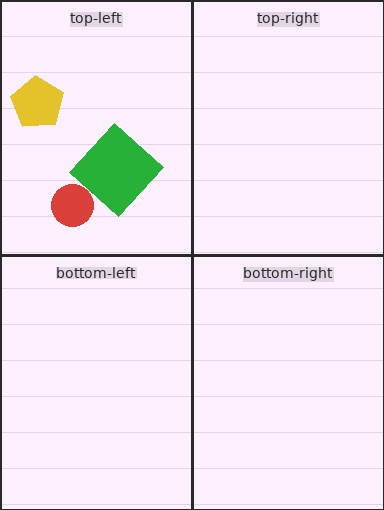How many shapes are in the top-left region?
3.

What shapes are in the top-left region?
The green diamond, the red circle, the yellow pentagon.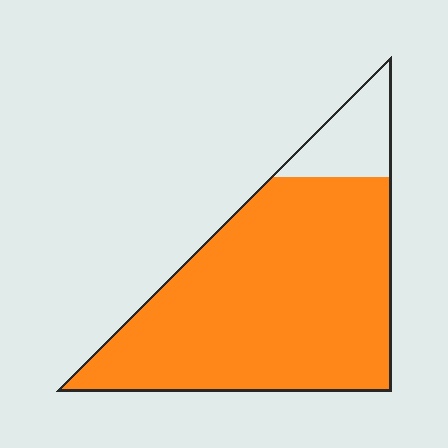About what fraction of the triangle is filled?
About seven eighths (7/8).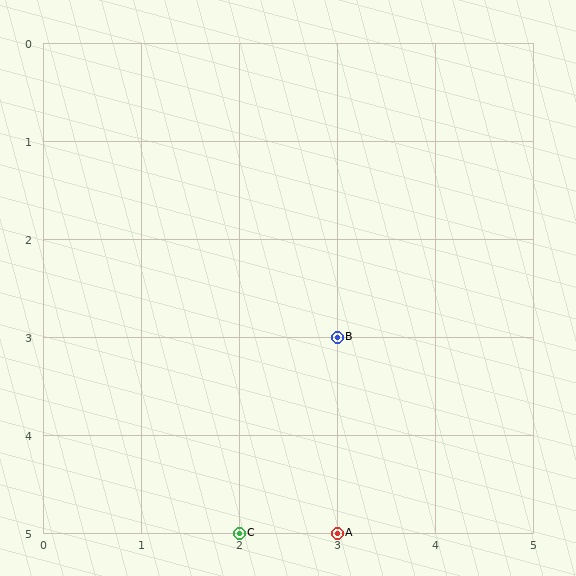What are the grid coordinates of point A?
Point A is at grid coordinates (3, 5).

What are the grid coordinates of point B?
Point B is at grid coordinates (3, 3).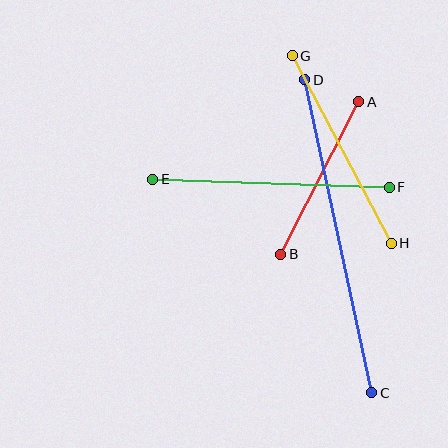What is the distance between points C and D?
The distance is approximately 320 pixels.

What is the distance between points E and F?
The distance is approximately 237 pixels.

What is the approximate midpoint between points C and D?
The midpoint is at approximately (338, 236) pixels.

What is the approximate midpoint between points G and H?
The midpoint is at approximately (342, 149) pixels.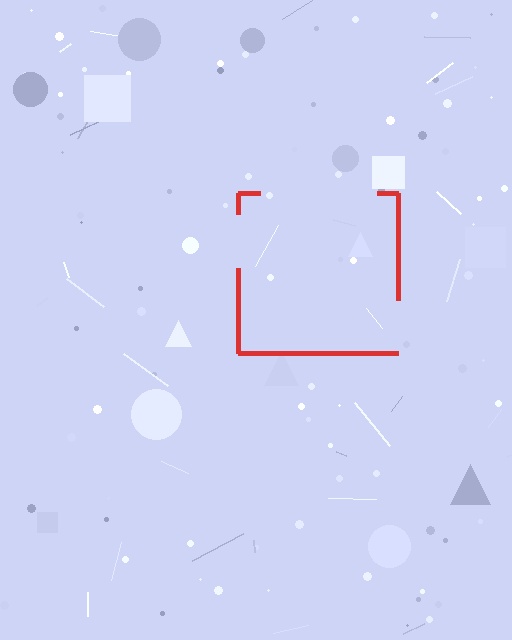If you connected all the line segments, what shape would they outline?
They would outline a square.